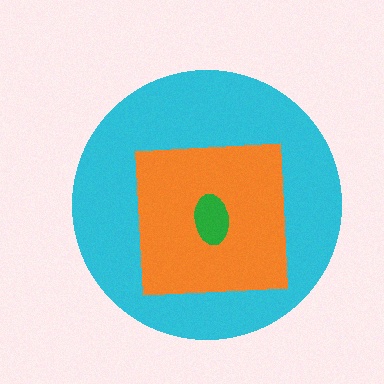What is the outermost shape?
The cyan circle.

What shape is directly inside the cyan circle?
The orange square.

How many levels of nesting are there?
3.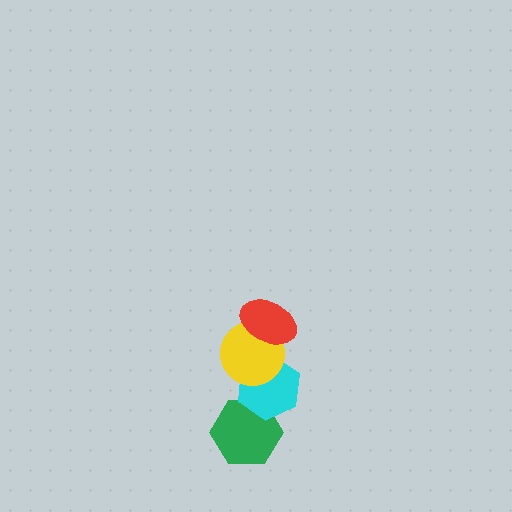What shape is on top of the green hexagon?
The cyan hexagon is on top of the green hexagon.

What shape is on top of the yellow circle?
The red ellipse is on top of the yellow circle.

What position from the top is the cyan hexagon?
The cyan hexagon is 3rd from the top.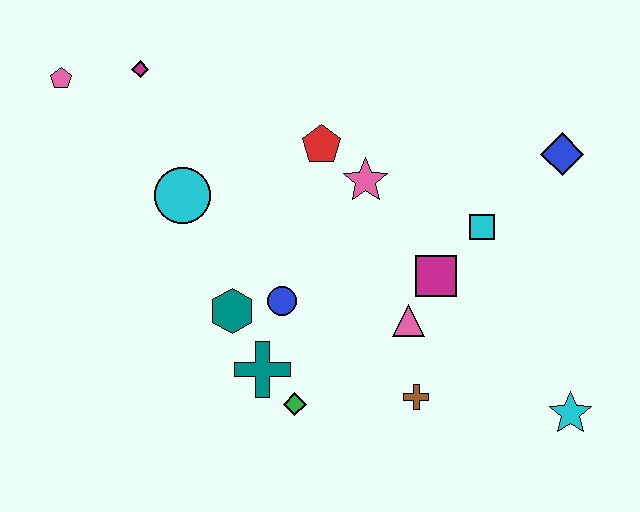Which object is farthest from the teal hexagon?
The blue diamond is farthest from the teal hexagon.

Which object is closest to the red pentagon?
The pink star is closest to the red pentagon.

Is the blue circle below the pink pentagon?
Yes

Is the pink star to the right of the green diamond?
Yes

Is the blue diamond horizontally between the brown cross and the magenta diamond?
No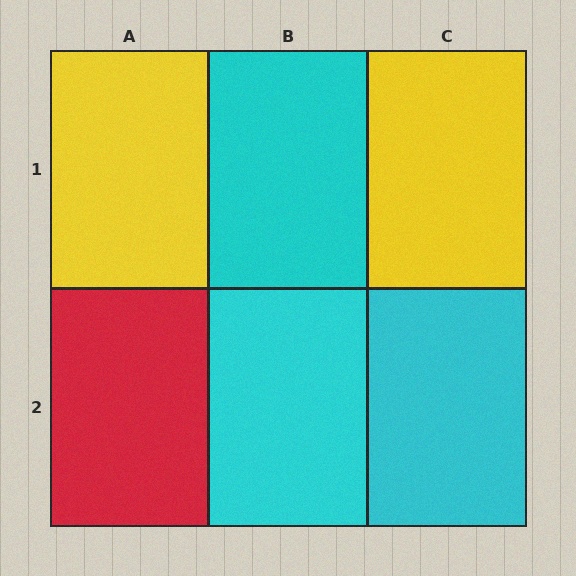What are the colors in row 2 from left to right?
Red, cyan, cyan.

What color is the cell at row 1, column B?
Cyan.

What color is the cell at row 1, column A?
Yellow.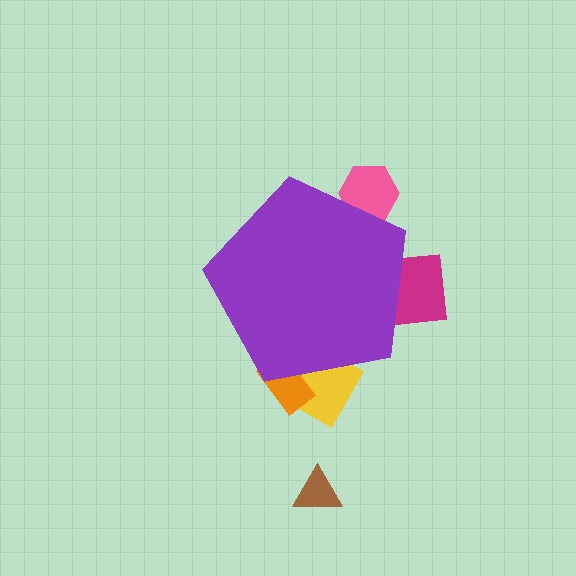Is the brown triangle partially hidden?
No, the brown triangle is fully visible.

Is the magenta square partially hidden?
Yes, the magenta square is partially hidden behind the purple pentagon.